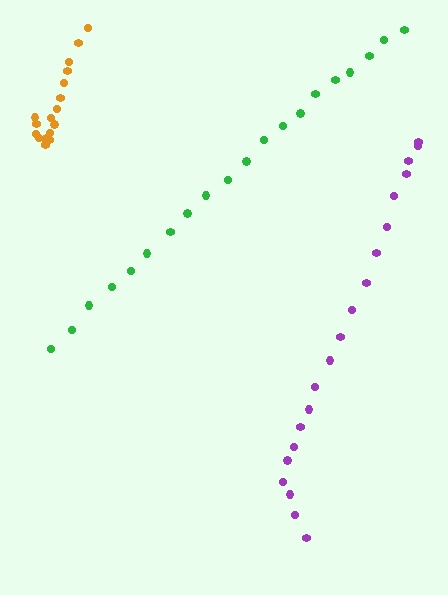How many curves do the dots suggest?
There are 3 distinct paths.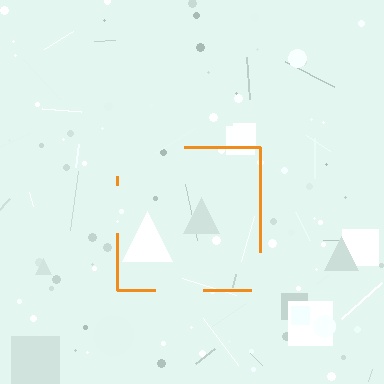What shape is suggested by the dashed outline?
The dashed outline suggests a square.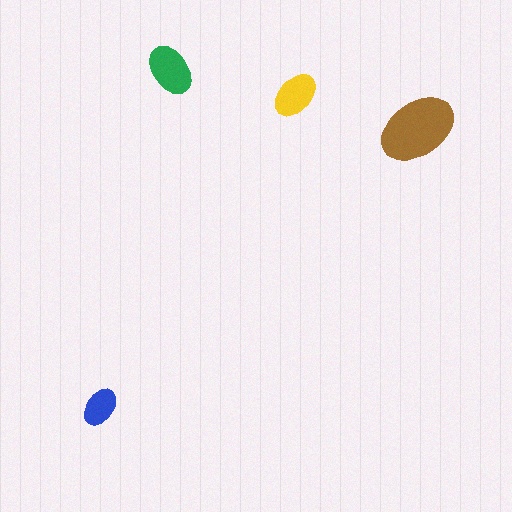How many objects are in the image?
There are 4 objects in the image.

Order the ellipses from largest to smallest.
the brown one, the green one, the yellow one, the blue one.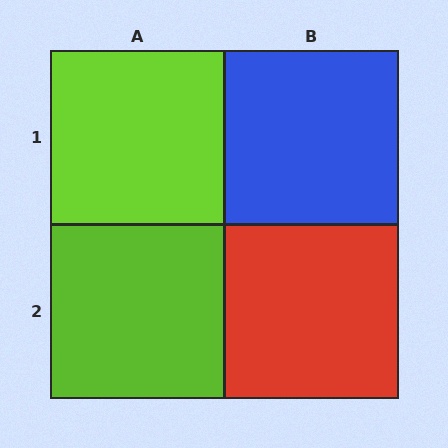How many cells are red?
1 cell is red.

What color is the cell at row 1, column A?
Lime.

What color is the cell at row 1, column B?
Blue.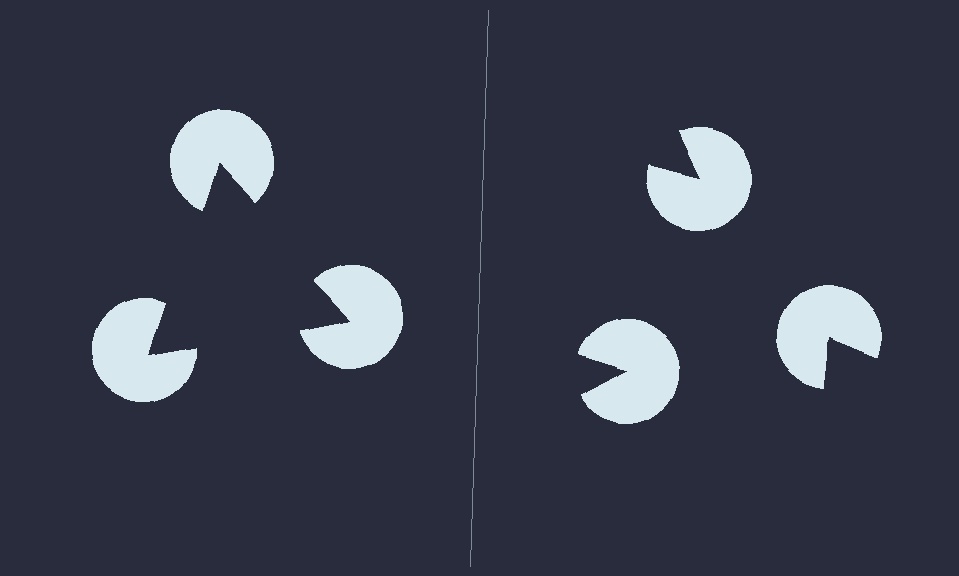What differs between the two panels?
The pac-man discs are positioned identically on both sides; only the wedge orientations differ. On the left they align to a triangle; on the right they are misaligned.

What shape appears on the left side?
An illusory triangle.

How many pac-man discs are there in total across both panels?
6 — 3 on each side.